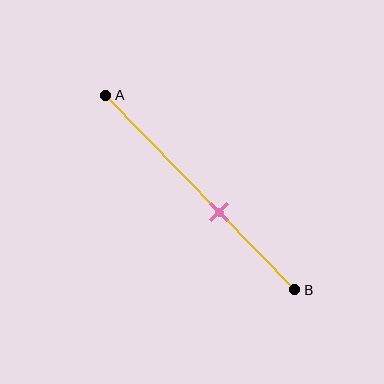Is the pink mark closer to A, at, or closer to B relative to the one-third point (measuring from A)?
The pink mark is closer to point B than the one-third point of segment AB.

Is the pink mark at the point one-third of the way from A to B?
No, the mark is at about 60% from A, not at the 33% one-third point.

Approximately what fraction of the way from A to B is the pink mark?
The pink mark is approximately 60% of the way from A to B.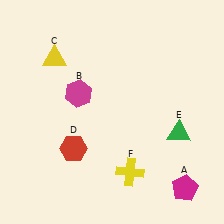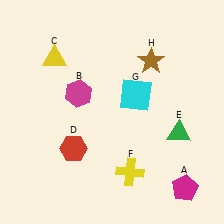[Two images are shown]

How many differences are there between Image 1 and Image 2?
There are 2 differences between the two images.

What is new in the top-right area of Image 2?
A cyan square (G) was added in the top-right area of Image 2.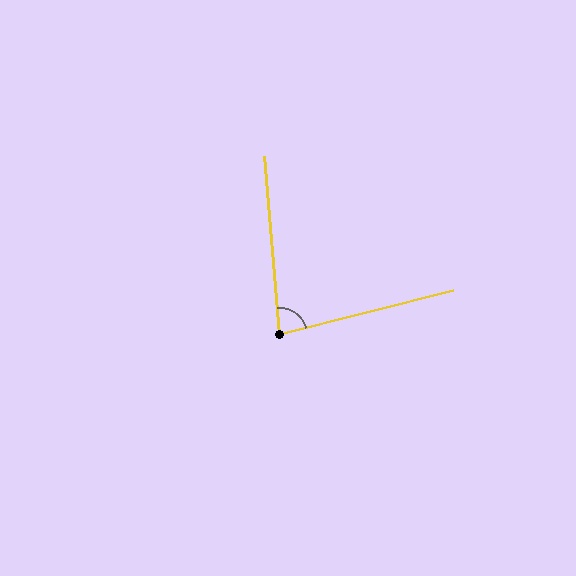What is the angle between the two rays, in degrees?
Approximately 81 degrees.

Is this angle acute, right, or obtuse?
It is acute.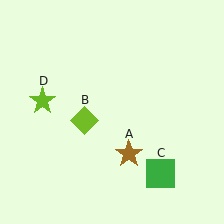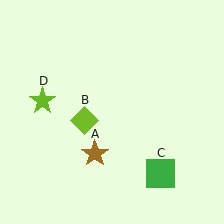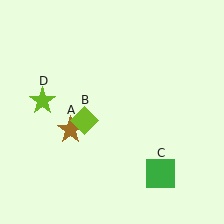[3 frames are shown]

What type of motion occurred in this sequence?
The brown star (object A) rotated clockwise around the center of the scene.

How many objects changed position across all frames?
1 object changed position: brown star (object A).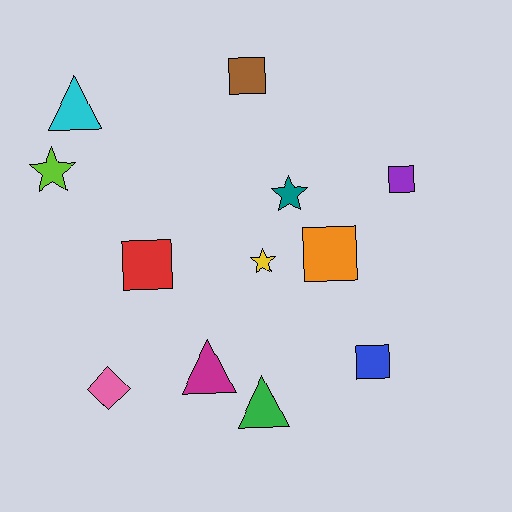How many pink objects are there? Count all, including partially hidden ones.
There is 1 pink object.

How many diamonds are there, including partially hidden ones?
There is 1 diamond.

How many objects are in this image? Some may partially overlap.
There are 12 objects.